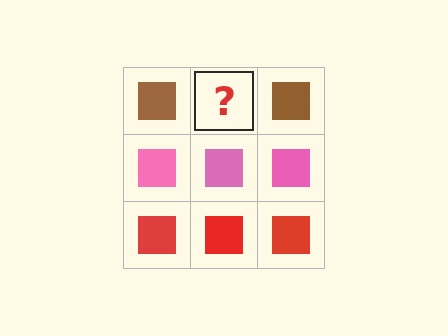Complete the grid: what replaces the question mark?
The question mark should be replaced with a brown square.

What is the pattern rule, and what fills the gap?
The rule is that each row has a consistent color. The gap should be filled with a brown square.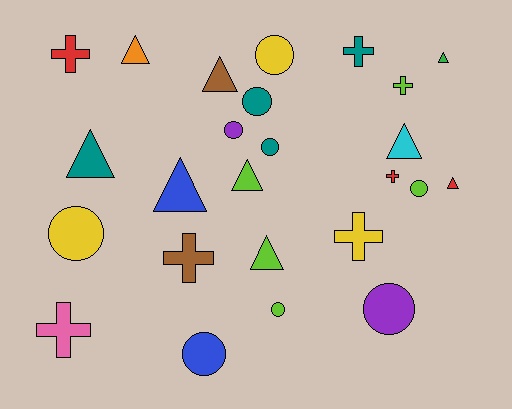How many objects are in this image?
There are 25 objects.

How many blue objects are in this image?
There are 2 blue objects.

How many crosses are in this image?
There are 7 crosses.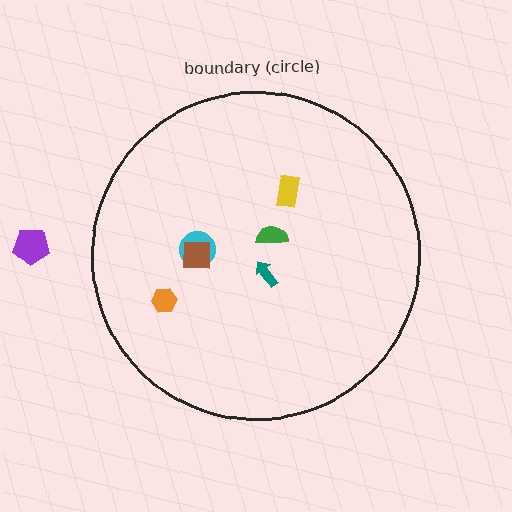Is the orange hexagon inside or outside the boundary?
Inside.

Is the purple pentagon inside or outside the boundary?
Outside.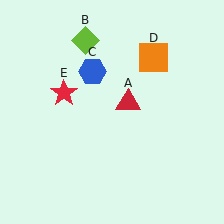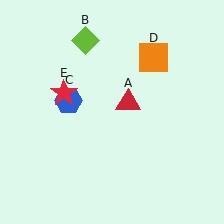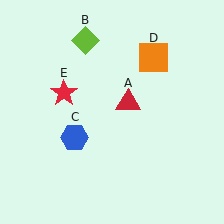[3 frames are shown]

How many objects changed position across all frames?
1 object changed position: blue hexagon (object C).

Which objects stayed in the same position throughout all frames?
Red triangle (object A) and lime diamond (object B) and orange square (object D) and red star (object E) remained stationary.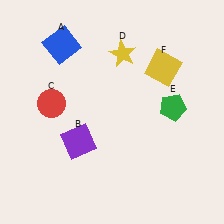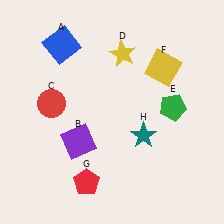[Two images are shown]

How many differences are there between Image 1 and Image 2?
There are 2 differences between the two images.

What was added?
A red pentagon (G), a teal star (H) were added in Image 2.